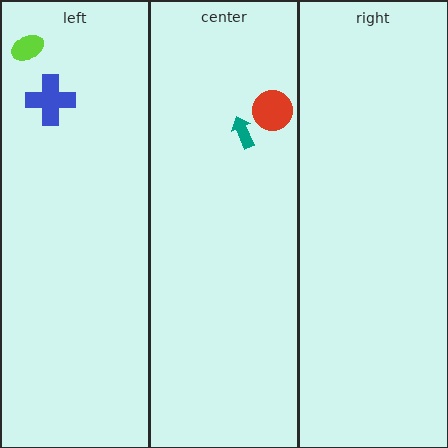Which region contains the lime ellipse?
The left region.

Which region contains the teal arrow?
The center region.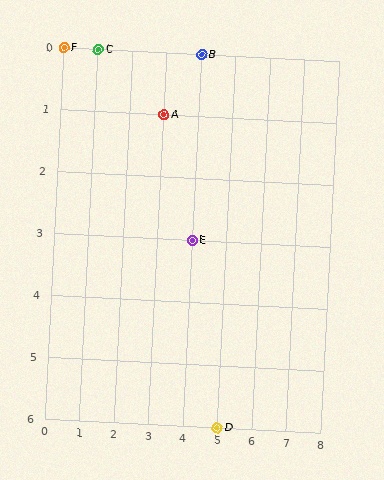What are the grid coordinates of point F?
Point F is at grid coordinates (0, 0).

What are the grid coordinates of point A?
Point A is at grid coordinates (3, 1).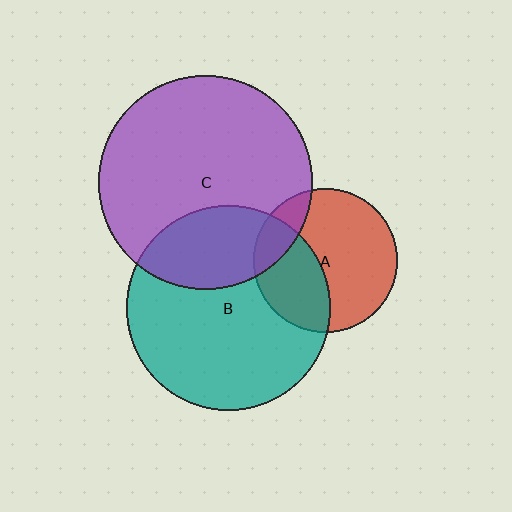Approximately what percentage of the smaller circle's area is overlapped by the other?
Approximately 30%.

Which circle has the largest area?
Circle C (purple).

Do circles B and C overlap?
Yes.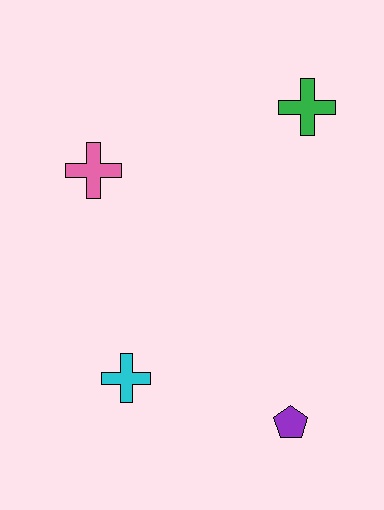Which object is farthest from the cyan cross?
The green cross is farthest from the cyan cross.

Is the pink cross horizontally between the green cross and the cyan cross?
No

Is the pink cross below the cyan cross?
No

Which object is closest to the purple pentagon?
The cyan cross is closest to the purple pentagon.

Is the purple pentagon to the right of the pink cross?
Yes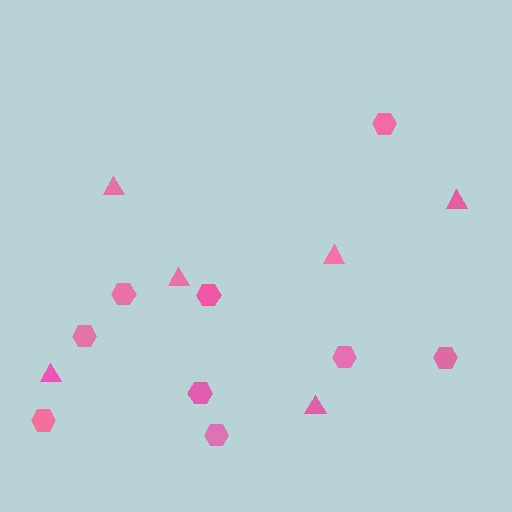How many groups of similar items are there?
There are 2 groups: one group of triangles (6) and one group of hexagons (9).